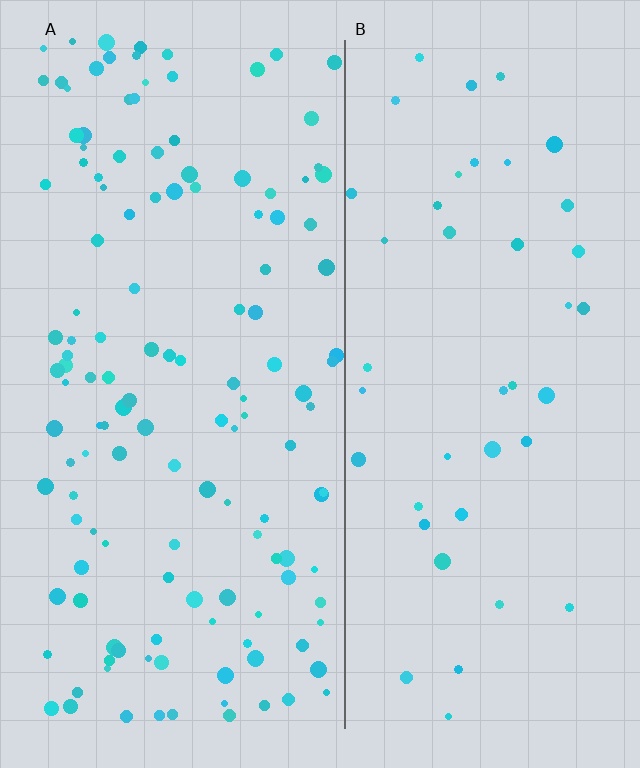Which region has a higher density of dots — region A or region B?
A (the left).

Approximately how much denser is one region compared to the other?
Approximately 3.2× — region A over region B.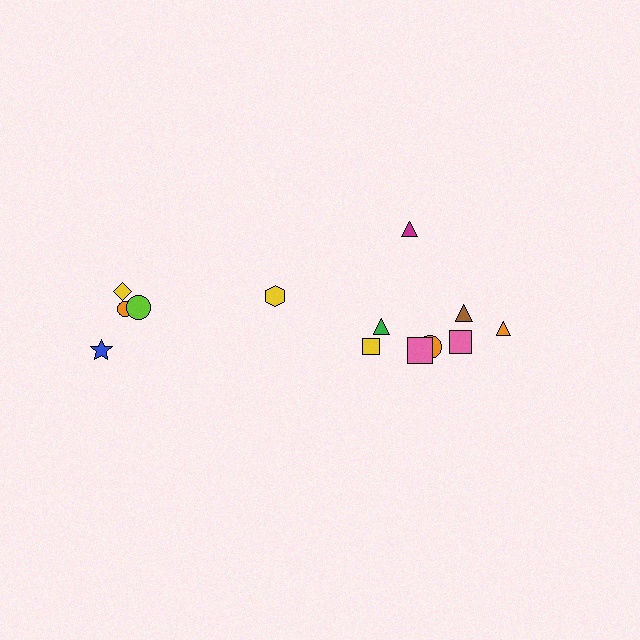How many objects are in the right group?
There are 8 objects.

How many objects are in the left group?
There are 5 objects.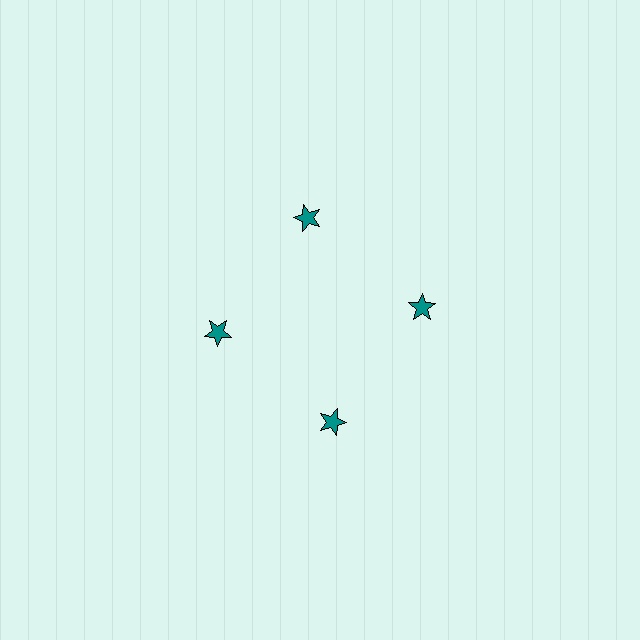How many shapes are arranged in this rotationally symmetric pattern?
There are 4 shapes, arranged in 4 groups of 1.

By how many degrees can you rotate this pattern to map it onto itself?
The pattern maps onto itself every 90 degrees of rotation.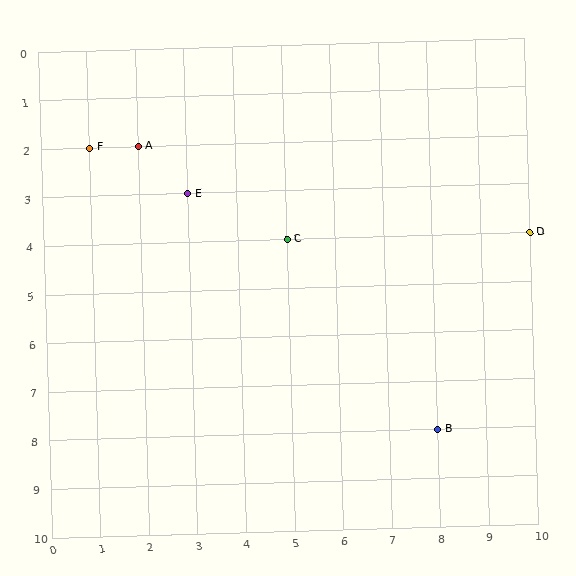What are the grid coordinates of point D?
Point D is at grid coordinates (10, 4).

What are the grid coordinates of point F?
Point F is at grid coordinates (1, 2).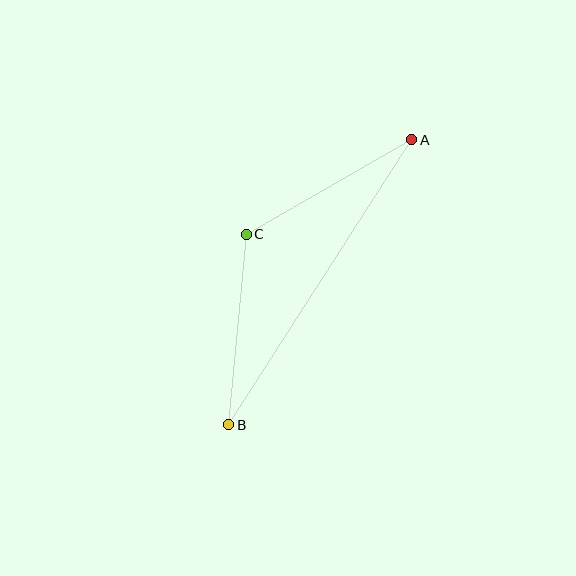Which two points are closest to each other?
Points A and C are closest to each other.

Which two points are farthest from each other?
Points A and B are farthest from each other.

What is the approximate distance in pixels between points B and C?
The distance between B and C is approximately 191 pixels.